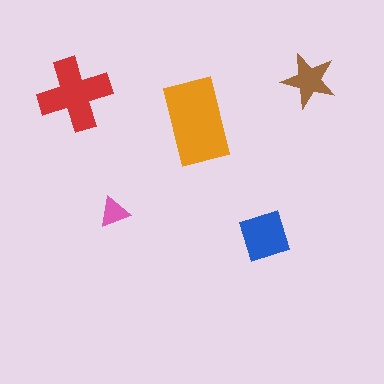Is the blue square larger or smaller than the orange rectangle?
Smaller.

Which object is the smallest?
The pink triangle.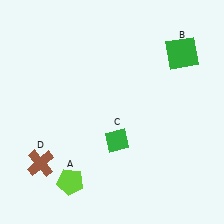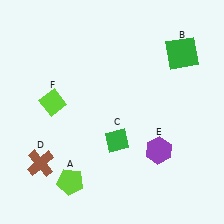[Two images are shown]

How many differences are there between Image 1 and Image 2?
There are 2 differences between the two images.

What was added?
A purple hexagon (E), a lime diamond (F) were added in Image 2.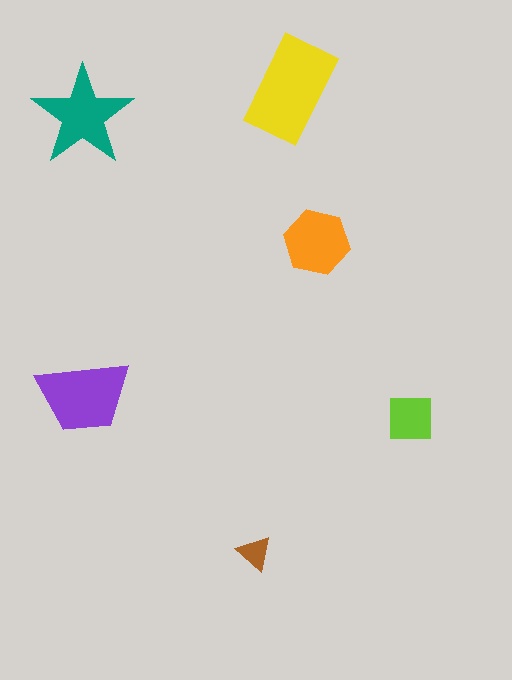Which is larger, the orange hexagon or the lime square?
The orange hexagon.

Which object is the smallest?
The brown triangle.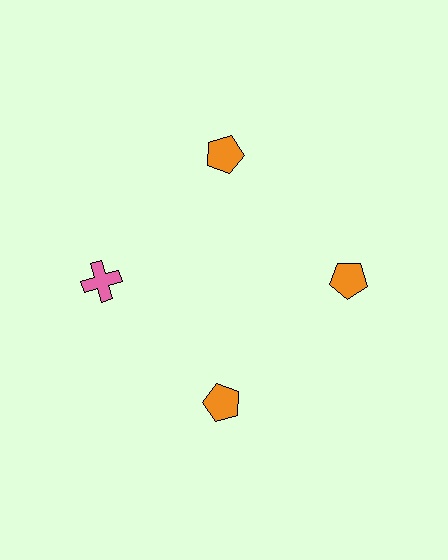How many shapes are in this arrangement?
There are 4 shapes arranged in a ring pattern.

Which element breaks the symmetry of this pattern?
The pink cross at roughly the 9 o'clock position breaks the symmetry. All other shapes are orange pentagons.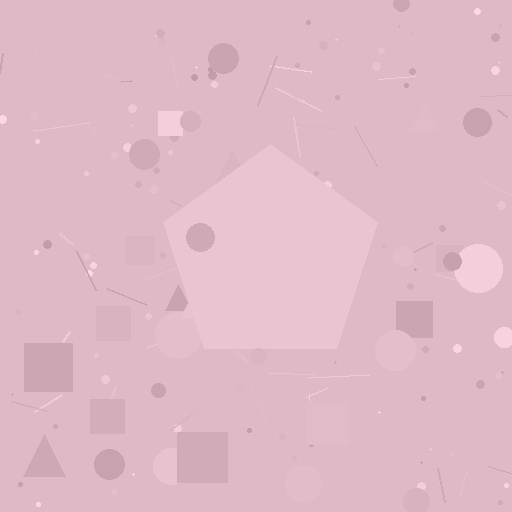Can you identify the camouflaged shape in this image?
The camouflaged shape is a pentagon.